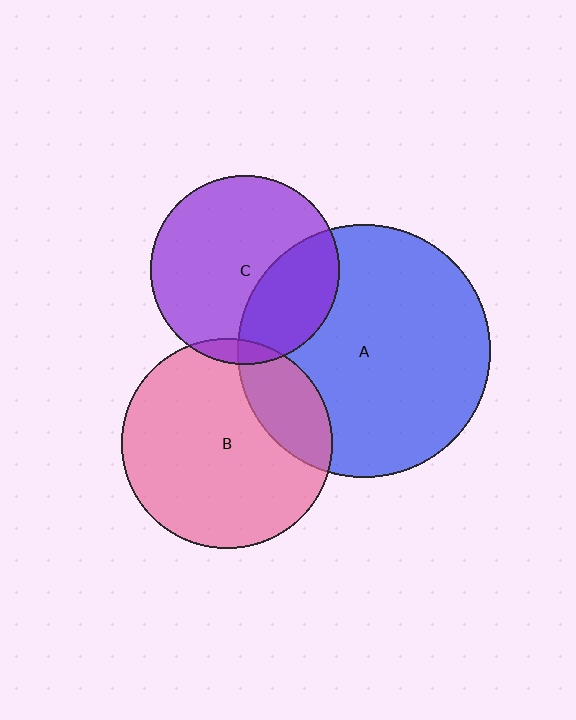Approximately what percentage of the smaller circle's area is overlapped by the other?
Approximately 5%.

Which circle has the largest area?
Circle A (blue).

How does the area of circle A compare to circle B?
Approximately 1.4 times.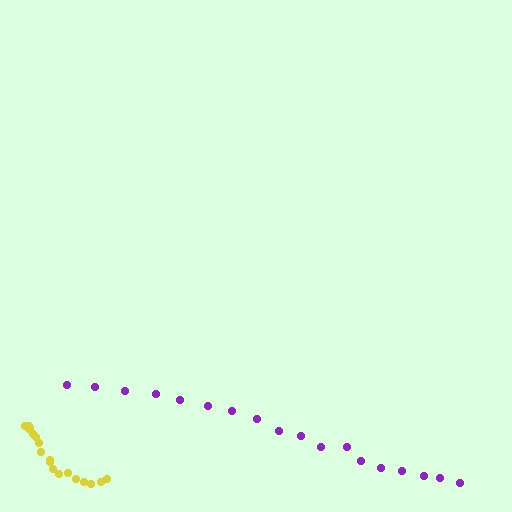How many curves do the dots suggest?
There are 2 distinct paths.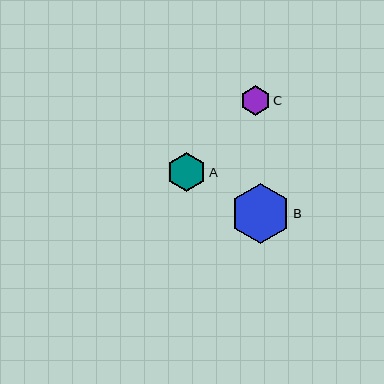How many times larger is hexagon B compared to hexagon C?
Hexagon B is approximately 2.0 times the size of hexagon C.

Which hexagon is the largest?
Hexagon B is the largest with a size of approximately 60 pixels.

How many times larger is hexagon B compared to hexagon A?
Hexagon B is approximately 1.5 times the size of hexagon A.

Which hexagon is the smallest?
Hexagon C is the smallest with a size of approximately 29 pixels.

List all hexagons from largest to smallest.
From largest to smallest: B, A, C.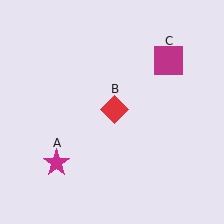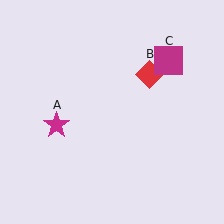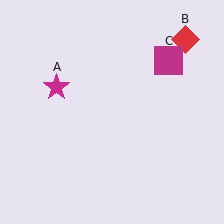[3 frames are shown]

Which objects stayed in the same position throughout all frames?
Magenta square (object C) remained stationary.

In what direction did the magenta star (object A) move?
The magenta star (object A) moved up.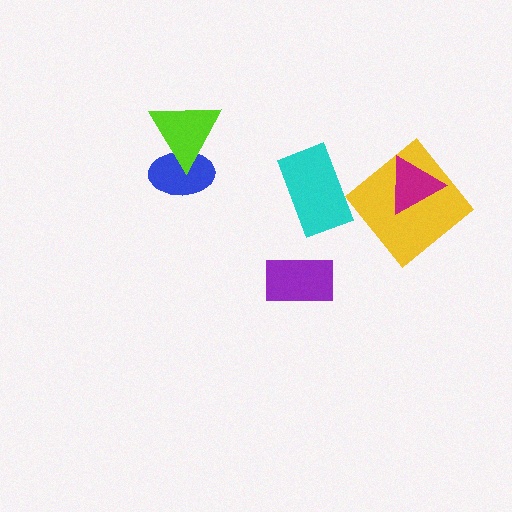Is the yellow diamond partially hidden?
Yes, it is partially covered by another shape.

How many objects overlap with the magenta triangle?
1 object overlaps with the magenta triangle.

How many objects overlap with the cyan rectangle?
0 objects overlap with the cyan rectangle.